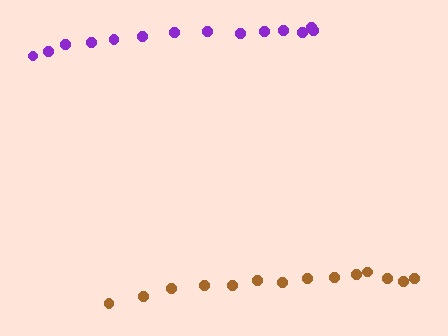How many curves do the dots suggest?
There are 2 distinct paths.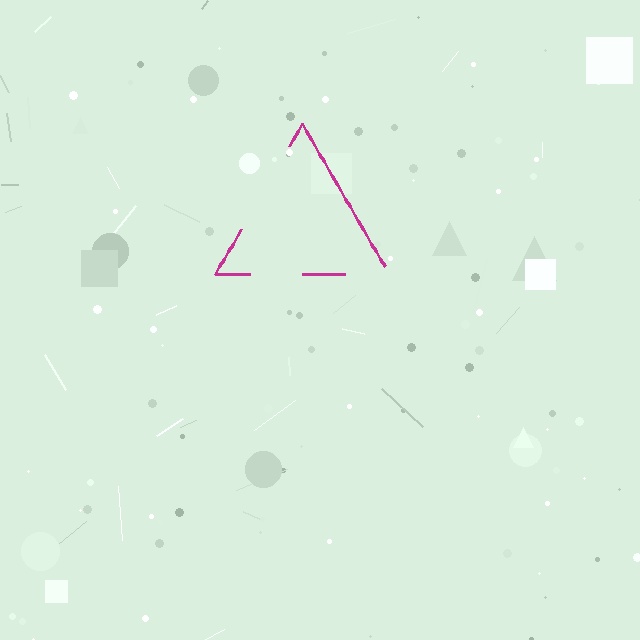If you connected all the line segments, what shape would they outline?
They would outline a triangle.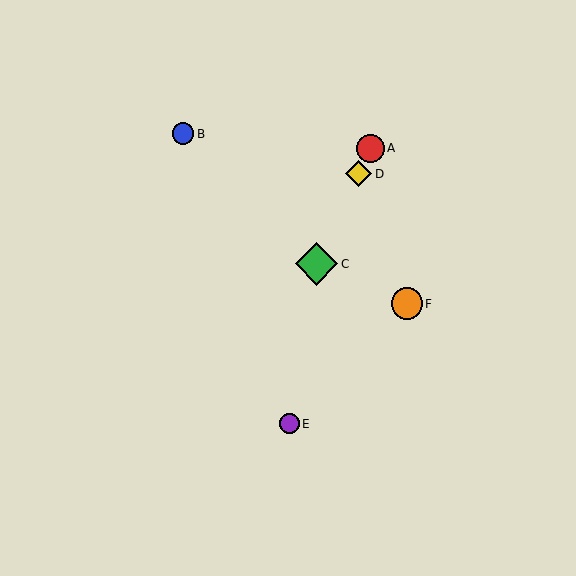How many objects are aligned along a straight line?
3 objects (A, C, D) are aligned along a straight line.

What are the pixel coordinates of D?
Object D is at (359, 174).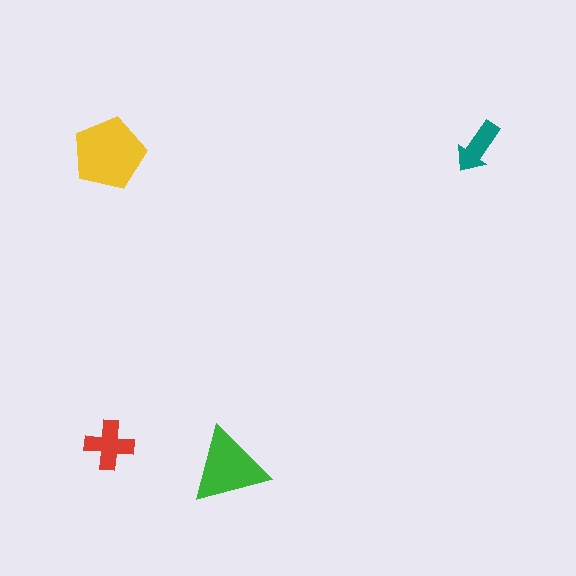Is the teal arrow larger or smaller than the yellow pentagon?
Smaller.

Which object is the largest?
The yellow pentagon.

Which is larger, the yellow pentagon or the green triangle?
The yellow pentagon.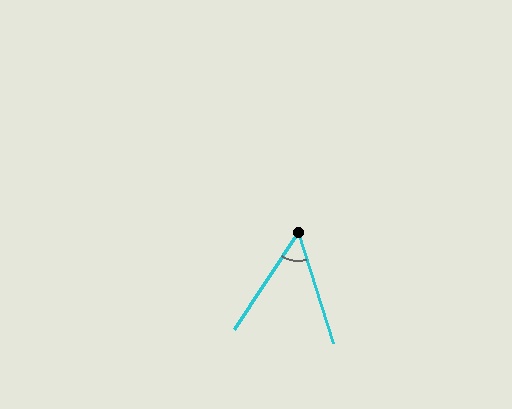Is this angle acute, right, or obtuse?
It is acute.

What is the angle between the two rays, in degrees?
Approximately 51 degrees.